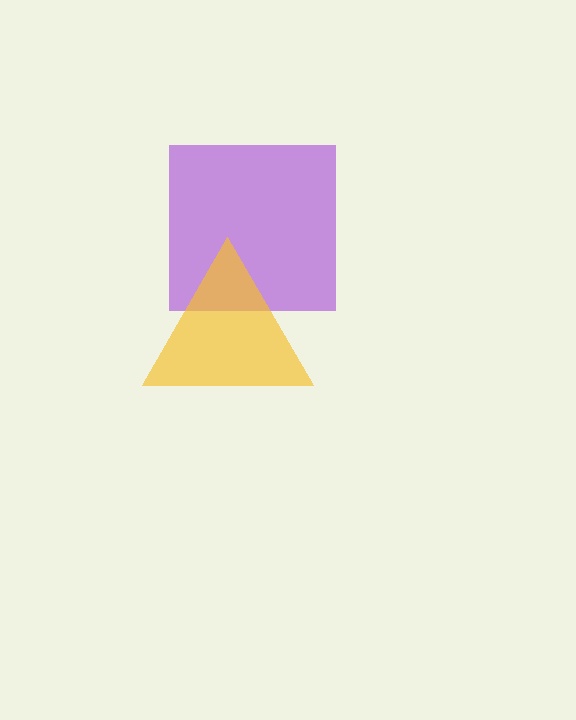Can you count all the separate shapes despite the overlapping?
Yes, there are 2 separate shapes.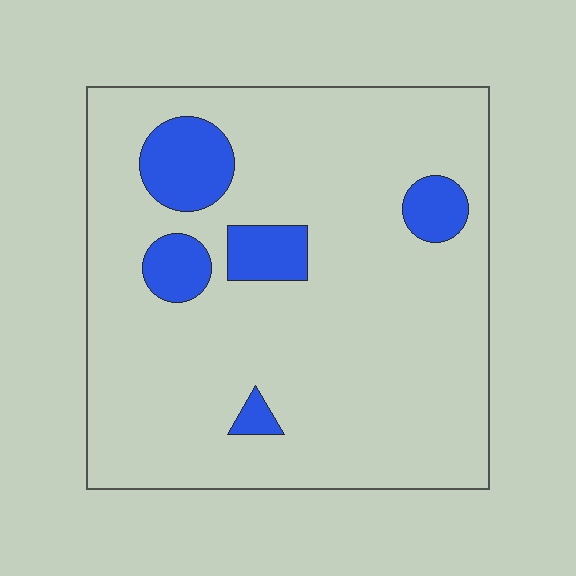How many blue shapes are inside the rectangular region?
5.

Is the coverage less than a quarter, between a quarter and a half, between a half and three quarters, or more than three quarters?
Less than a quarter.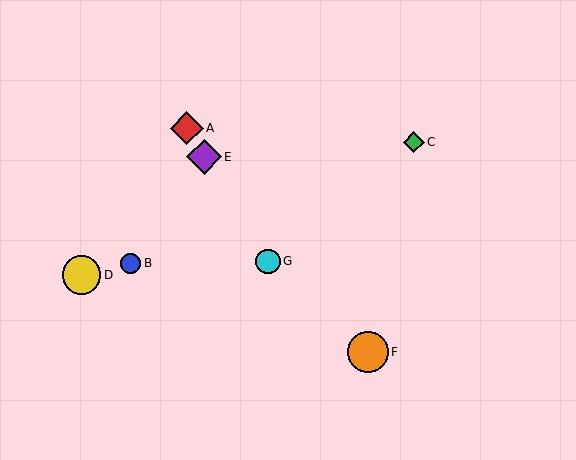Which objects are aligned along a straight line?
Objects A, E, G are aligned along a straight line.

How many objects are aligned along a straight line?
3 objects (A, E, G) are aligned along a straight line.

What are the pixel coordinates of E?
Object E is at (204, 157).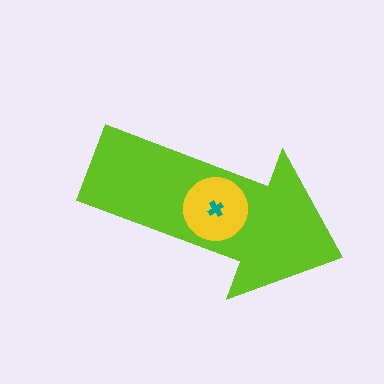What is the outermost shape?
The lime arrow.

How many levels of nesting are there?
3.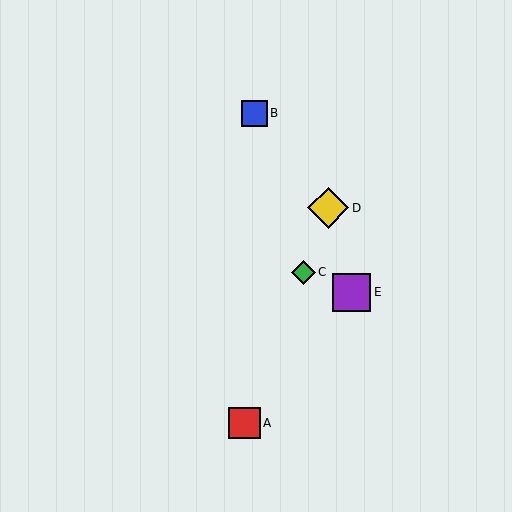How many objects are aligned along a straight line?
3 objects (A, C, D) are aligned along a straight line.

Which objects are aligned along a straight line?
Objects A, C, D are aligned along a straight line.